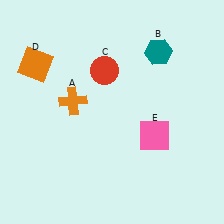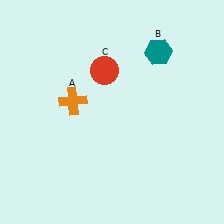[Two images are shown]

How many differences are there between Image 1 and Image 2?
There are 2 differences between the two images.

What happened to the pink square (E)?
The pink square (E) was removed in Image 2. It was in the bottom-right area of Image 1.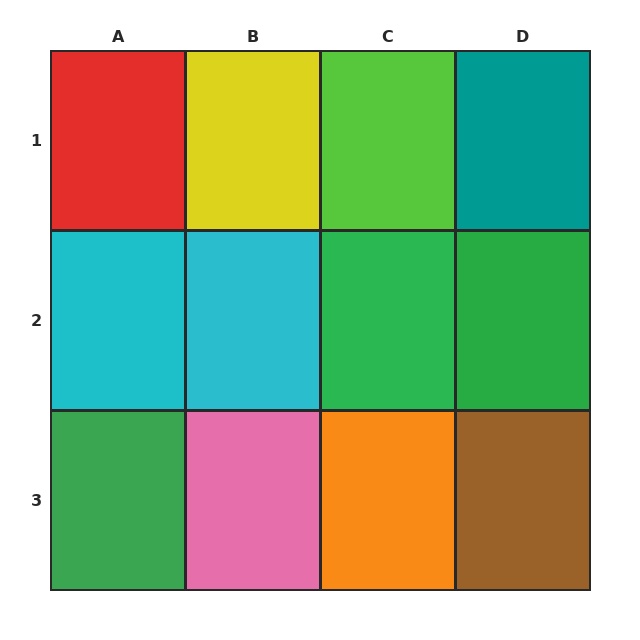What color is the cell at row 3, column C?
Orange.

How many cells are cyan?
2 cells are cyan.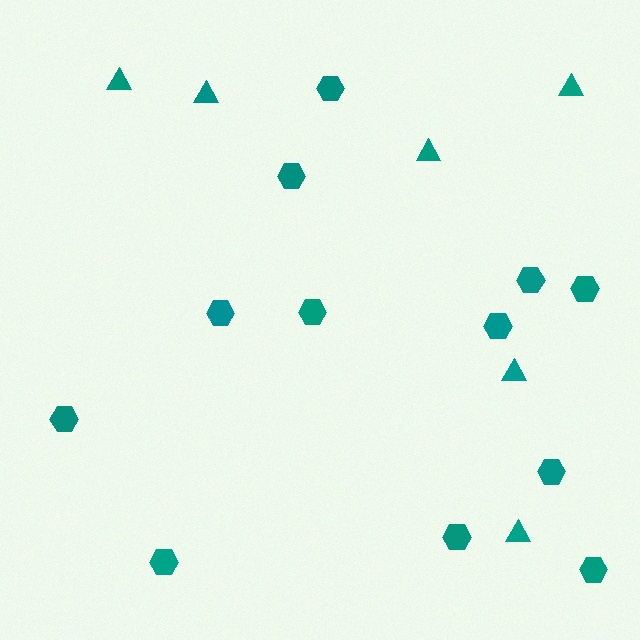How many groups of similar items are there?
There are 2 groups: one group of triangles (6) and one group of hexagons (12).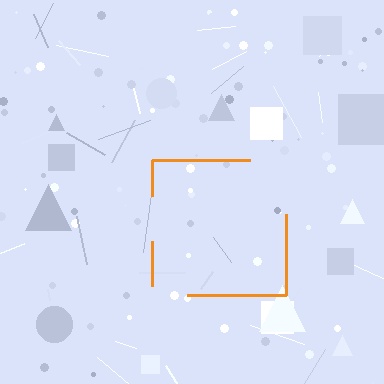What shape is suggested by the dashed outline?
The dashed outline suggests a square.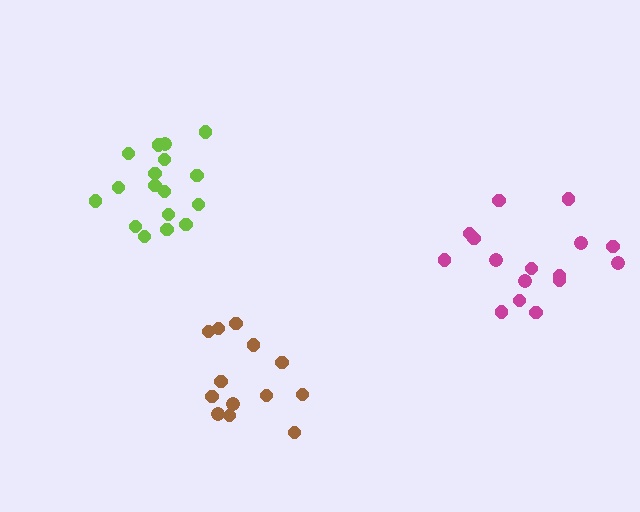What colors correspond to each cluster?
The clusters are colored: magenta, brown, lime.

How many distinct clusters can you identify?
There are 3 distinct clusters.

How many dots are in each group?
Group 1: 16 dots, Group 2: 13 dots, Group 3: 17 dots (46 total).